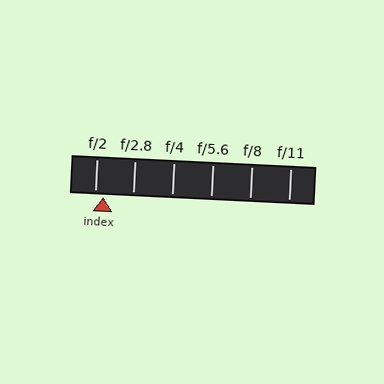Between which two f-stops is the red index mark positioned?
The index mark is between f/2 and f/2.8.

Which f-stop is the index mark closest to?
The index mark is closest to f/2.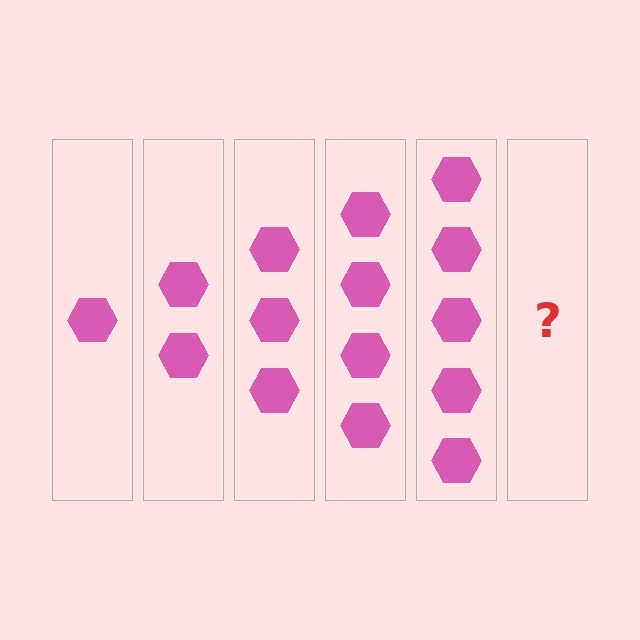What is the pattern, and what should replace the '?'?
The pattern is that each step adds one more hexagon. The '?' should be 6 hexagons.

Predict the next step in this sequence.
The next step is 6 hexagons.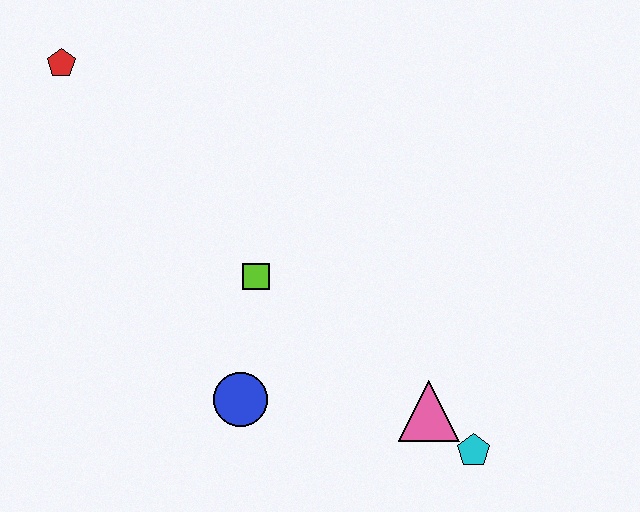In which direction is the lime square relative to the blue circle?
The lime square is above the blue circle.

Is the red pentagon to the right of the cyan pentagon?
No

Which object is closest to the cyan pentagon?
The pink triangle is closest to the cyan pentagon.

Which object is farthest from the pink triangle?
The red pentagon is farthest from the pink triangle.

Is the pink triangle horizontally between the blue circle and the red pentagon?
No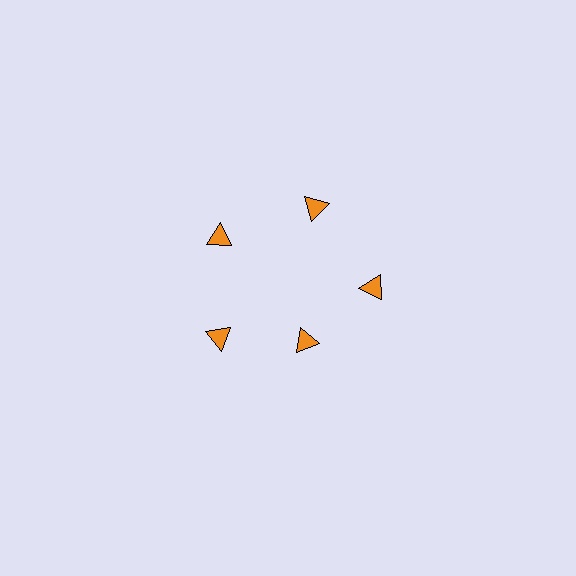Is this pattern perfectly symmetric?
No. The 5 orange triangles are arranged in a ring, but one element near the 5 o'clock position is pulled inward toward the center, breaking the 5-fold rotational symmetry.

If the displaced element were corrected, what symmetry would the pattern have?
It would have 5-fold rotational symmetry — the pattern would map onto itself every 72 degrees.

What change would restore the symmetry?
The symmetry would be restored by moving it outward, back onto the ring so that all 5 triangles sit at equal angles and equal distance from the center.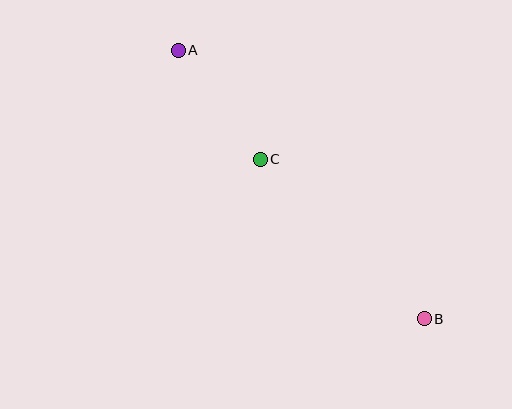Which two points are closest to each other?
Points A and C are closest to each other.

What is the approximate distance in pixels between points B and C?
The distance between B and C is approximately 229 pixels.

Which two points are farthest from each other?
Points A and B are farthest from each other.